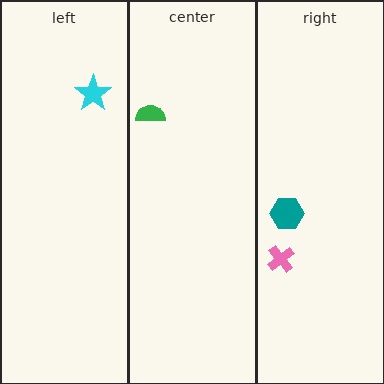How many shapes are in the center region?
1.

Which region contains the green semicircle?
The center region.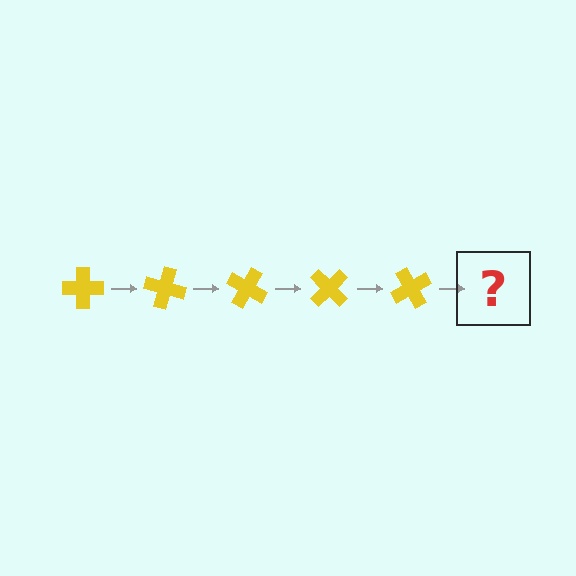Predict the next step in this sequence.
The next step is a yellow cross rotated 75 degrees.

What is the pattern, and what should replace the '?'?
The pattern is that the cross rotates 15 degrees each step. The '?' should be a yellow cross rotated 75 degrees.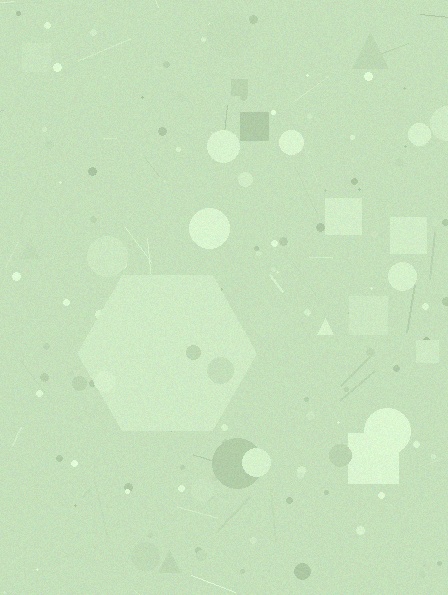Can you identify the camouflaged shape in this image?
The camouflaged shape is a hexagon.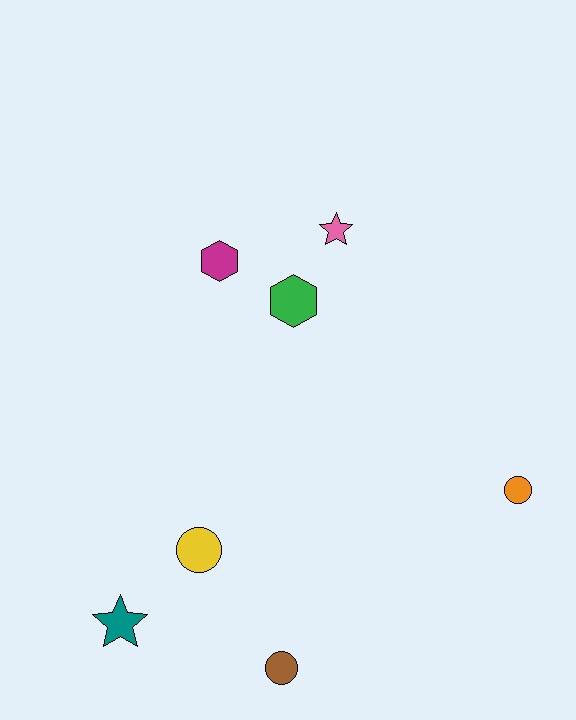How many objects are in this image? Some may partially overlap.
There are 7 objects.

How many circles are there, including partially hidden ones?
There are 3 circles.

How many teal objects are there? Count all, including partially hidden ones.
There is 1 teal object.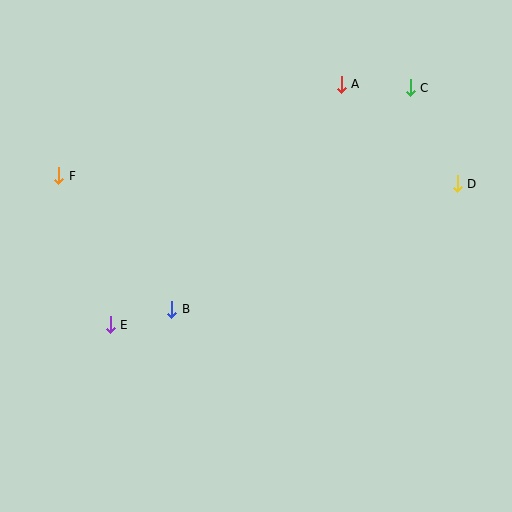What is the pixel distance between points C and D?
The distance between C and D is 107 pixels.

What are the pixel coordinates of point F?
Point F is at (59, 176).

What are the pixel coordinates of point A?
Point A is at (341, 84).